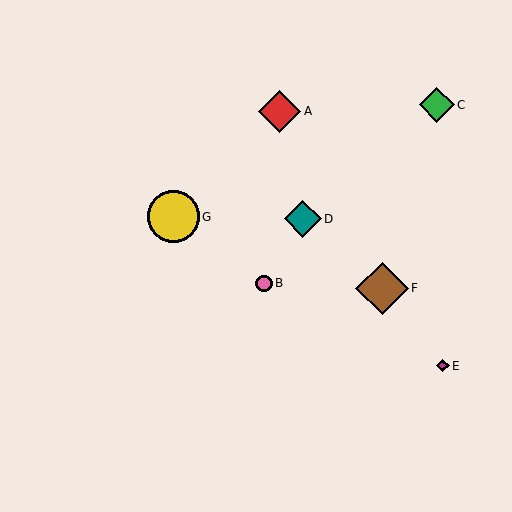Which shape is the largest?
The brown diamond (labeled F) is the largest.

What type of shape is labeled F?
Shape F is a brown diamond.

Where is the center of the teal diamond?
The center of the teal diamond is at (303, 219).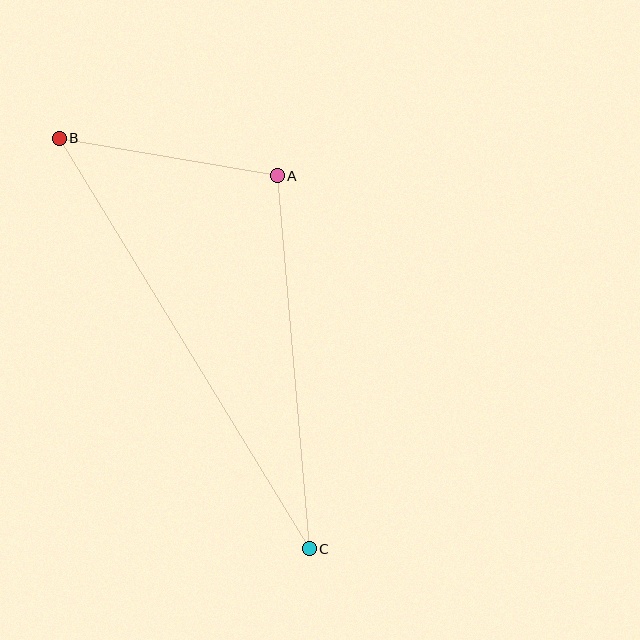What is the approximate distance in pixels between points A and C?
The distance between A and C is approximately 374 pixels.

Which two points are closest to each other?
Points A and B are closest to each other.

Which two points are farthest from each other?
Points B and C are farthest from each other.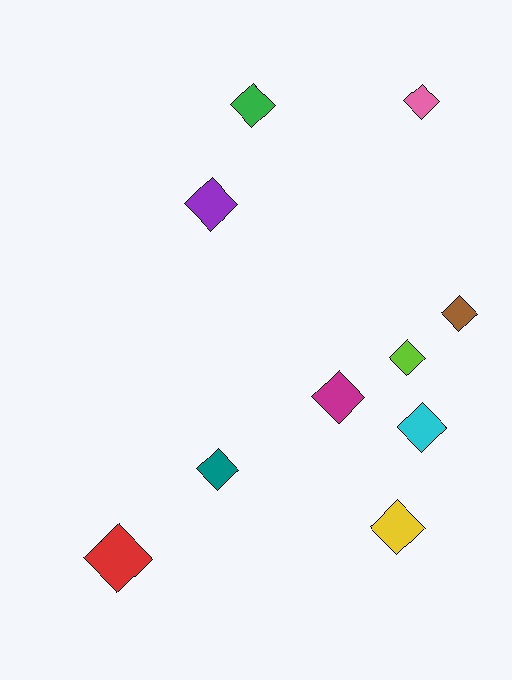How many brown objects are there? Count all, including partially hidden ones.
There is 1 brown object.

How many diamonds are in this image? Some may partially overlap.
There are 10 diamonds.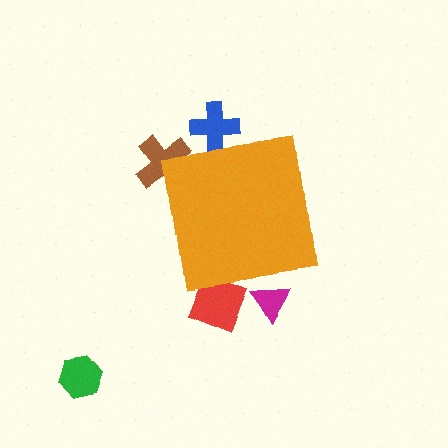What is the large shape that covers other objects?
An orange square.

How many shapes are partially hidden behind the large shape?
4 shapes are partially hidden.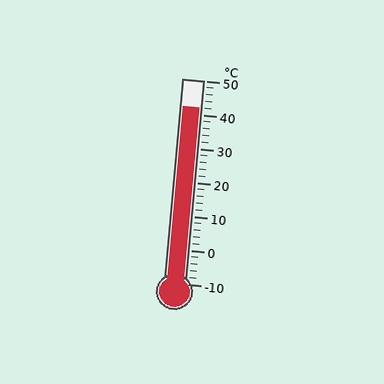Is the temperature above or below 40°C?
The temperature is above 40°C.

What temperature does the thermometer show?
The thermometer shows approximately 42°C.